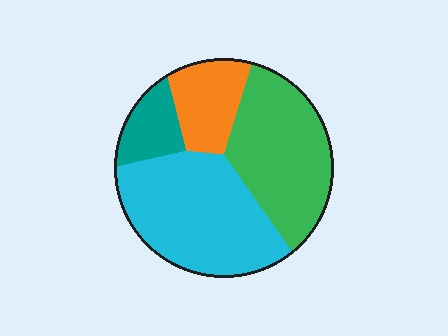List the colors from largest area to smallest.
From largest to smallest: cyan, green, orange, teal.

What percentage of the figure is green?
Green takes up between a quarter and a half of the figure.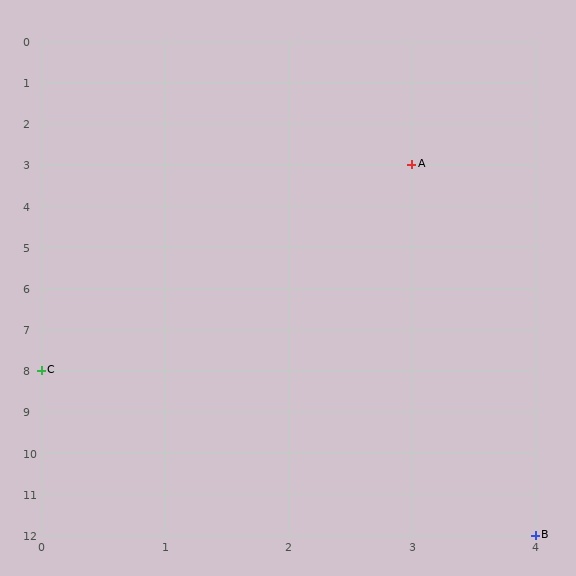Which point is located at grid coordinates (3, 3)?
Point A is at (3, 3).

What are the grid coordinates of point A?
Point A is at grid coordinates (3, 3).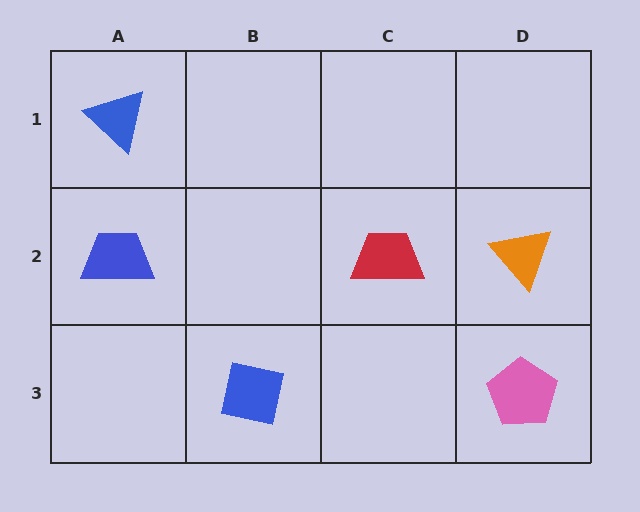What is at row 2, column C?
A red trapezoid.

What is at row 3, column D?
A pink pentagon.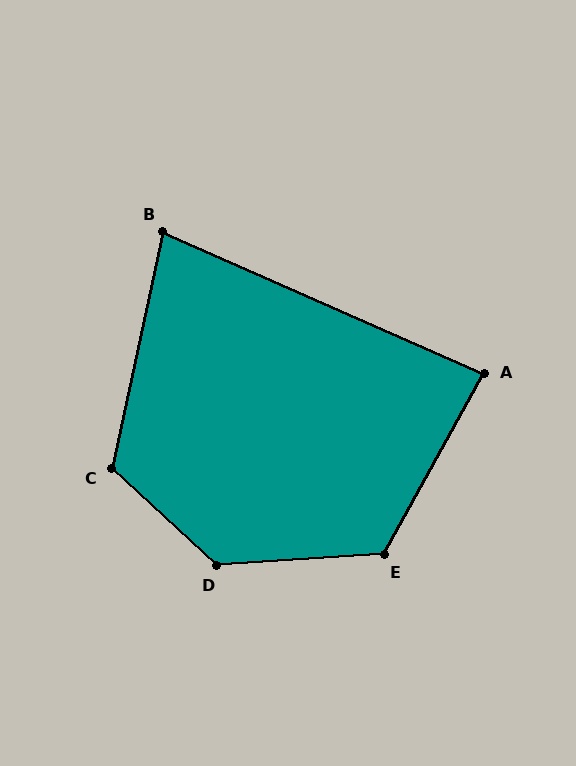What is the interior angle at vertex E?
Approximately 123 degrees (obtuse).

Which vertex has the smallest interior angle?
B, at approximately 78 degrees.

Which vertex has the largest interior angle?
D, at approximately 133 degrees.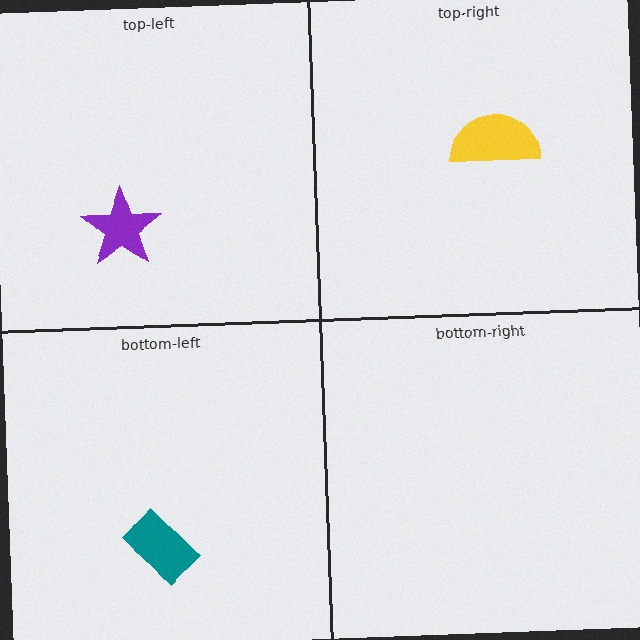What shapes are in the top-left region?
The purple star.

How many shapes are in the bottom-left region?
1.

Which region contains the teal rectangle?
The bottom-left region.